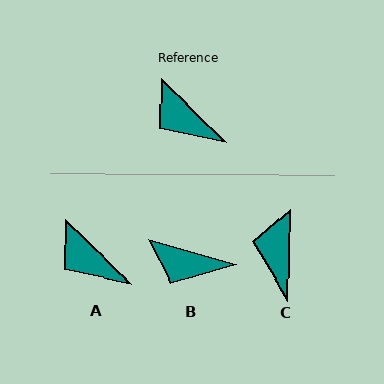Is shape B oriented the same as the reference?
No, it is off by about 28 degrees.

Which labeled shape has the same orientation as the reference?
A.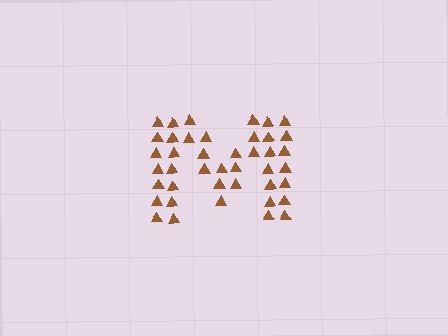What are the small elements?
The small elements are triangles.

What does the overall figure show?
The overall figure shows the letter M.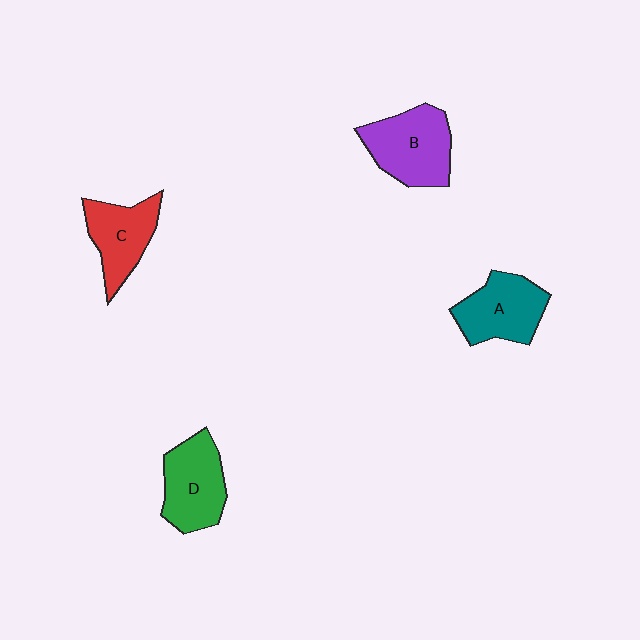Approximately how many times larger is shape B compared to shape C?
Approximately 1.2 times.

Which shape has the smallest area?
Shape C (red).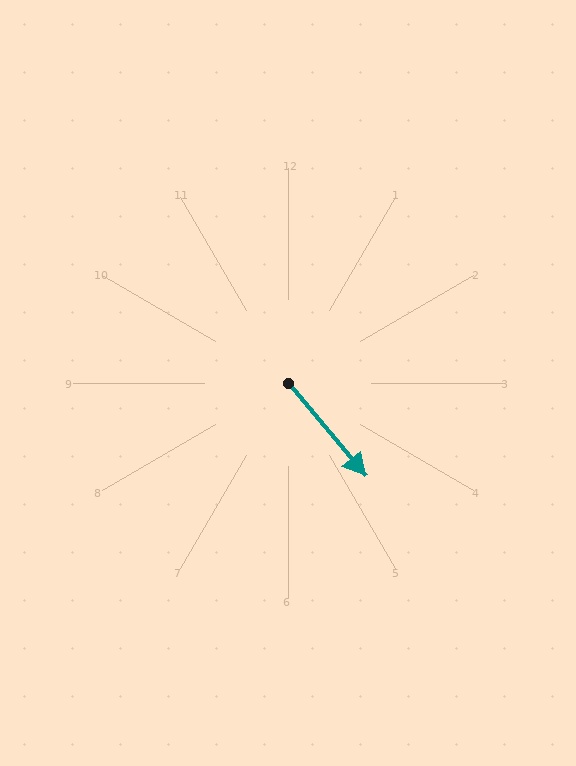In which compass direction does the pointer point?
Southeast.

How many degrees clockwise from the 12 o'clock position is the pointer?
Approximately 140 degrees.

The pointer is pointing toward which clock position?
Roughly 5 o'clock.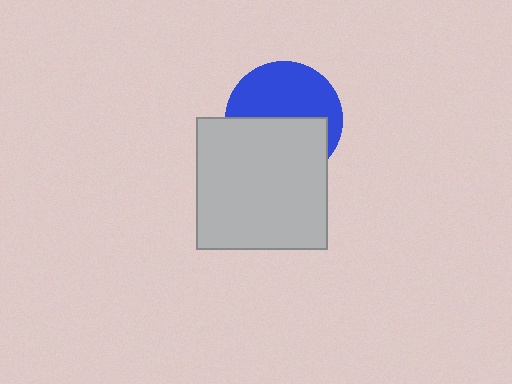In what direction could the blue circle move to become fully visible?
The blue circle could move up. That would shift it out from behind the light gray square entirely.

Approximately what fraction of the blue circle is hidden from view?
Roughly 48% of the blue circle is hidden behind the light gray square.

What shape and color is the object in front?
The object in front is a light gray square.